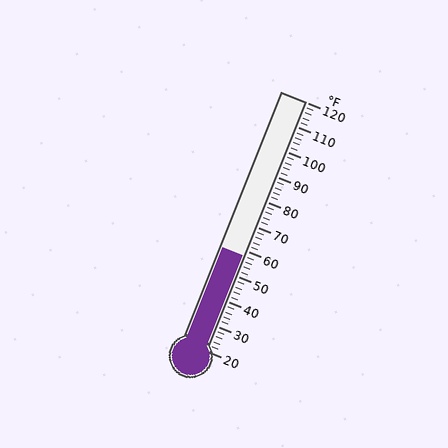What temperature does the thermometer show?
The thermometer shows approximately 58°F.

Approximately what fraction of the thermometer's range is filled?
The thermometer is filled to approximately 40% of its range.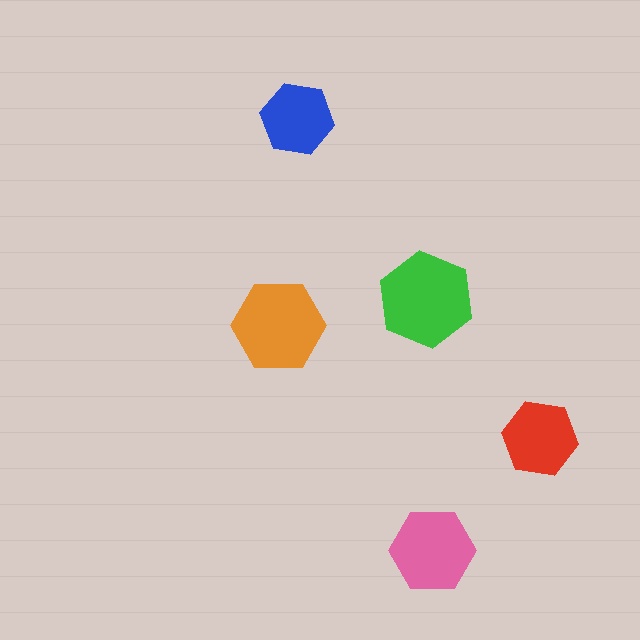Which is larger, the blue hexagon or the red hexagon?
The red one.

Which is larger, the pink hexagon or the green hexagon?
The green one.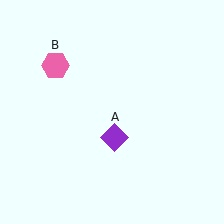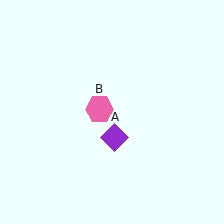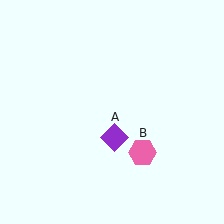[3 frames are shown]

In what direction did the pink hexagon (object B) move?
The pink hexagon (object B) moved down and to the right.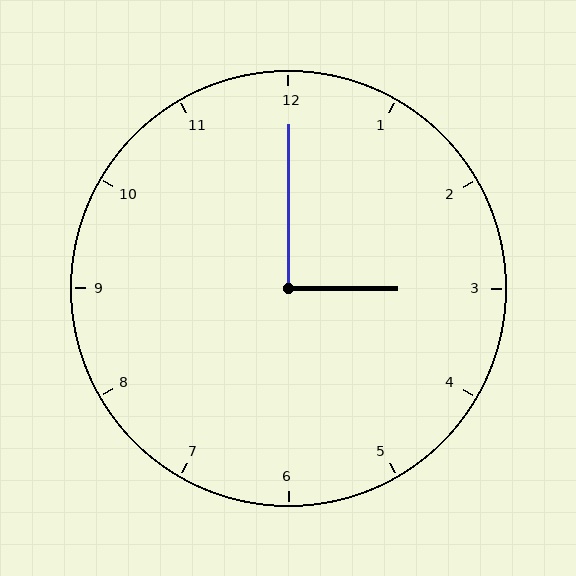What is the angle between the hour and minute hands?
Approximately 90 degrees.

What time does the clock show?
3:00.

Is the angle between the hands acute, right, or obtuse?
It is right.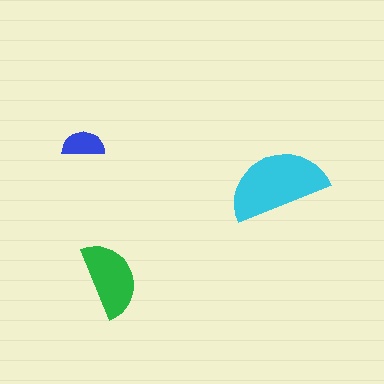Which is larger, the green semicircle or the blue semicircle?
The green one.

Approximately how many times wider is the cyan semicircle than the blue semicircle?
About 2.5 times wider.